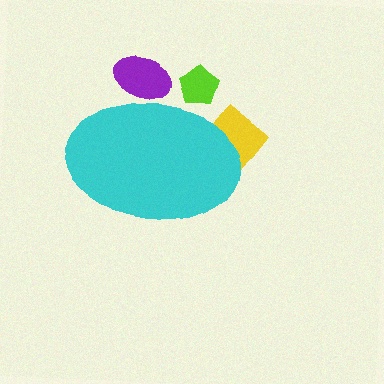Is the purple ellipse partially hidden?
Yes, the purple ellipse is partially hidden behind the cyan ellipse.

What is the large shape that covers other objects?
A cyan ellipse.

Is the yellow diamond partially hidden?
Yes, the yellow diamond is partially hidden behind the cyan ellipse.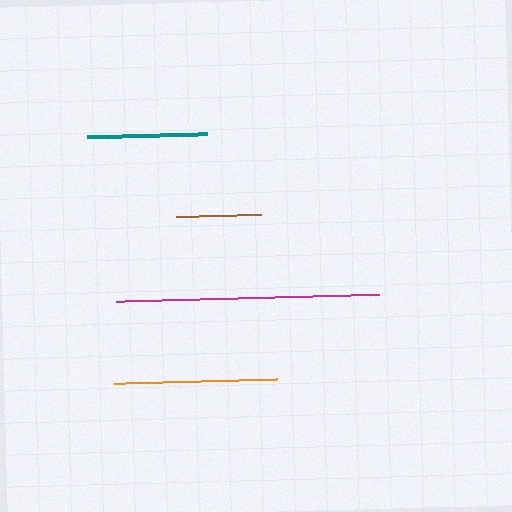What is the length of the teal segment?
The teal segment is approximately 120 pixels long.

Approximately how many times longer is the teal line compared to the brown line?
The teal line is approximately 1.4 times the length of the brown line.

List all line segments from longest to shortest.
From longest to shortest: magenta, orange, teal, brown.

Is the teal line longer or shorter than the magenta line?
The magenta line is longer than the teal line.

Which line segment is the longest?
The magenta line is the longest at approximately 263 pixels.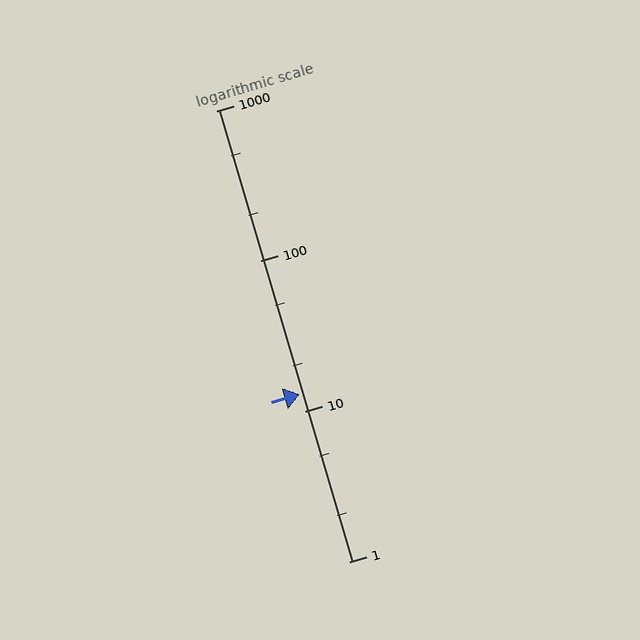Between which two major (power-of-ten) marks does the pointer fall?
The pointer is between 10 and 100.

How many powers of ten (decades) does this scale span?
The scale spans 3 decades, from 1 to 1000.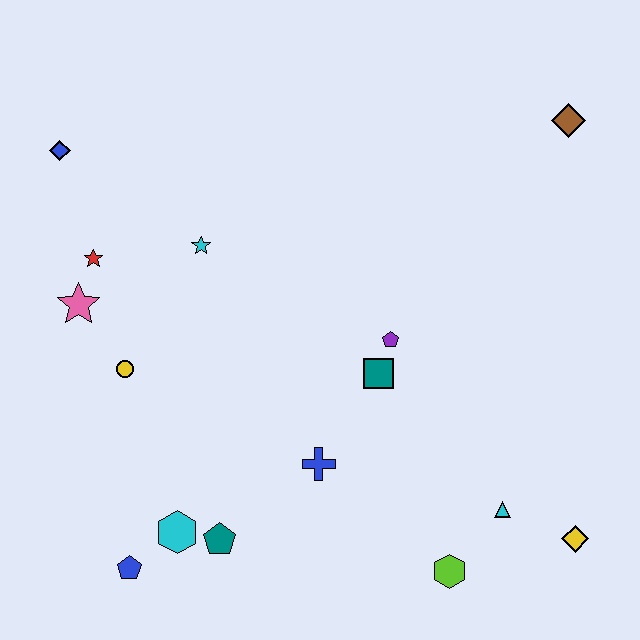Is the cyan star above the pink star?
Yes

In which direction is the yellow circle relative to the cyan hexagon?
The yellow circle is above the cyan hexagon.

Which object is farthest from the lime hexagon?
The blue diamond is farthest from the lime hexagon.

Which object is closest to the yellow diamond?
The cyan triangle is closest to the yellow diamond.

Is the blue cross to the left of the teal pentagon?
No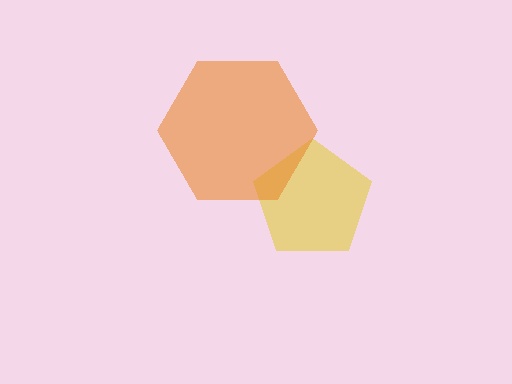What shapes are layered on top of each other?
The layered shapes are: a yellow pentagon, an orange hexagon.